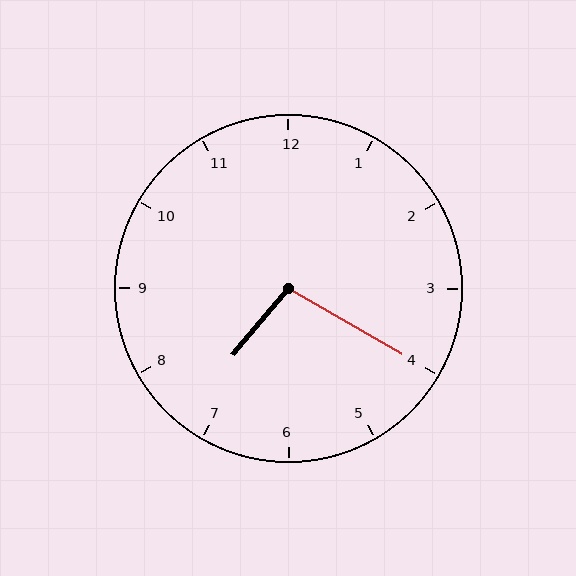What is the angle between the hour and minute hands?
Approximately 100 degrees.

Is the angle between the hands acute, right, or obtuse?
It is obtuse.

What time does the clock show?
7:20.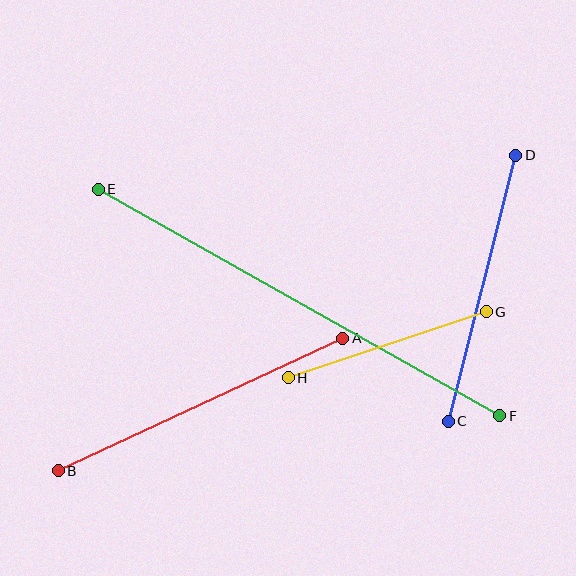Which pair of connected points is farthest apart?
Points E and F are farthest apart.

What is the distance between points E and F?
The distance is approximately 461 pixels.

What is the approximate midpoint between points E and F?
The midpoint is at approximately (299, 302) pixels.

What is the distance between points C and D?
The distance is approximately 274 pixels.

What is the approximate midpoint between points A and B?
The midpoint is at approximately (201, 405) pixels.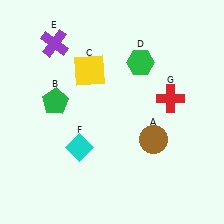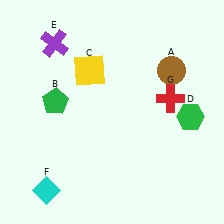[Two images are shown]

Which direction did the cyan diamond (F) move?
The cyan diamond (F) moved down.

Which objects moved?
The objects that moved are: the brown circle (A), the green hexagon (D), the cyan diamond (F).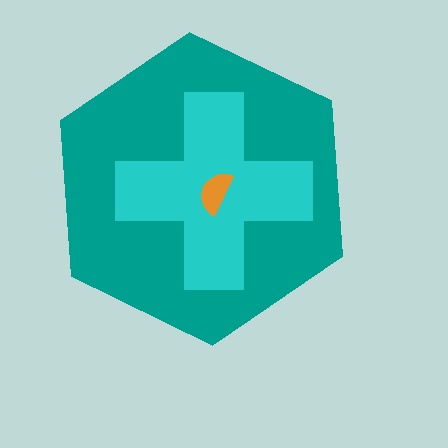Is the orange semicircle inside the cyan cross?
Yes.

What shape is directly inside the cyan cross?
The orange semicircle.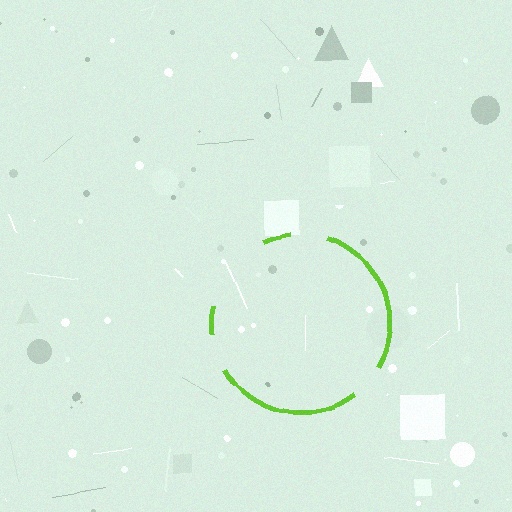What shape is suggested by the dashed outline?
The dashed outline suggests a circle.